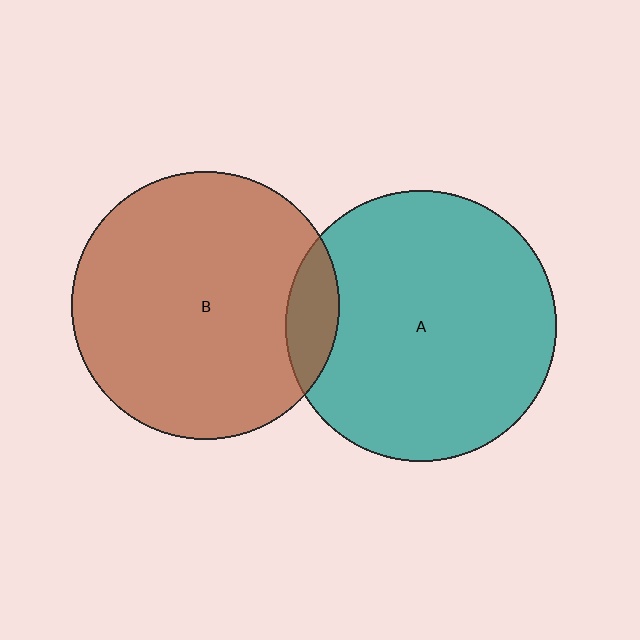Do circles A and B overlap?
Yes.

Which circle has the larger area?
Circle A (teal).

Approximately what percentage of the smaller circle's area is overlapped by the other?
Approximately 10%.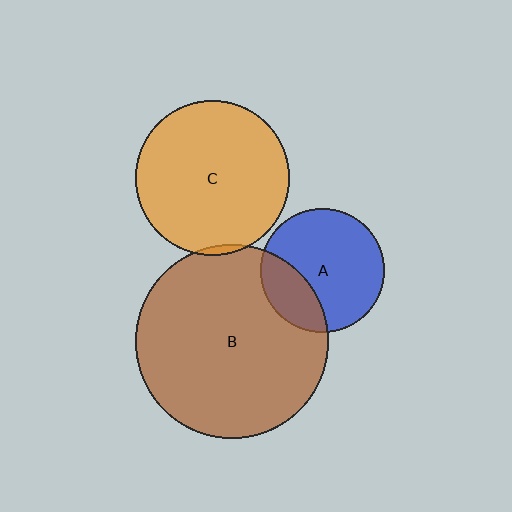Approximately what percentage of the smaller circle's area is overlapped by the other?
Approximately 25%.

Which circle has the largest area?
Circle B (brown).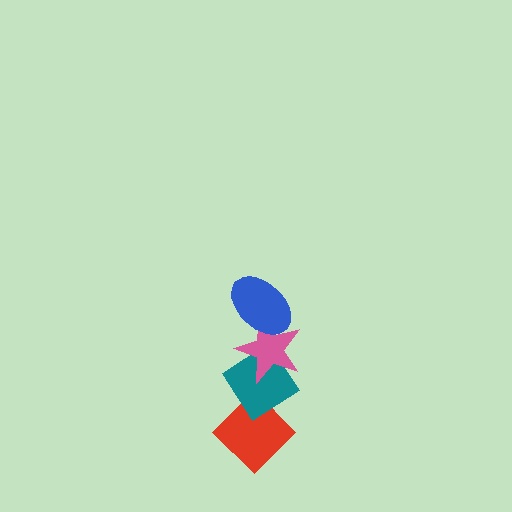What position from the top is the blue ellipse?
The blue ellipse is 1st from the top.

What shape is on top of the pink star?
The blue ellipse is on top of the pink star.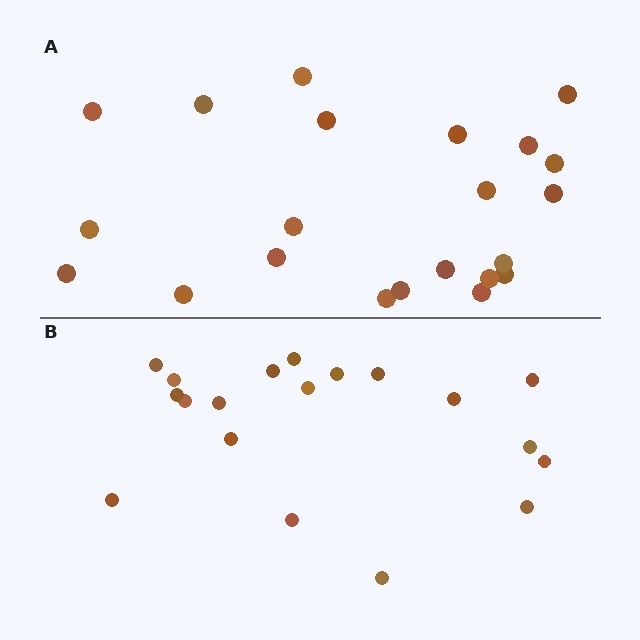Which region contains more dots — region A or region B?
Region A (the top region) has more dots.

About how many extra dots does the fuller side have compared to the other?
Region A has just a few more — roughly 2 or 3 more dots than region B.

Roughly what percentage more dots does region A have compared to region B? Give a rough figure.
About 15% more.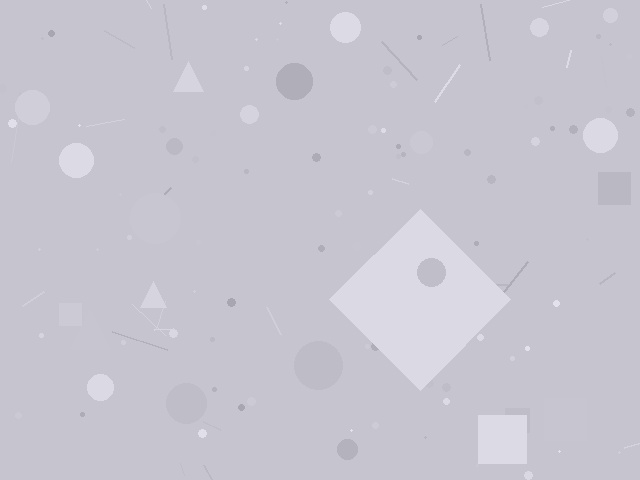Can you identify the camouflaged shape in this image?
The camouflaged shape is a diamond.